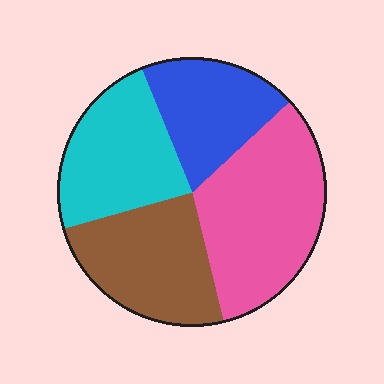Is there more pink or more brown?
Pink.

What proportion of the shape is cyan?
Cyan covers roughly 25% of the shape.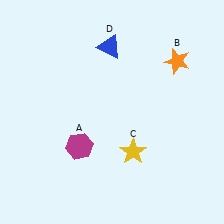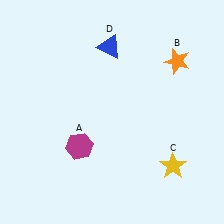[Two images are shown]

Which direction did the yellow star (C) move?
The yellow star (C) moved right.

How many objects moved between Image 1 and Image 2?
1 object moved between the two images.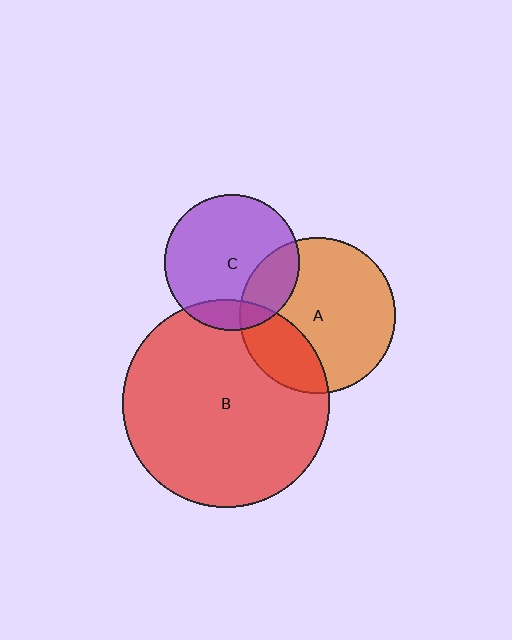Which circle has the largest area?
Circle B (red).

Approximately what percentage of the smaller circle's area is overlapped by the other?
Approximately 15%.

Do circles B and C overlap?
Yes.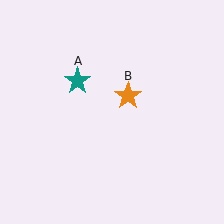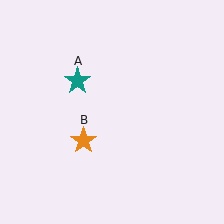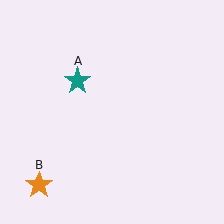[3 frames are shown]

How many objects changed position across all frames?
1 object changed position: orange star (object B).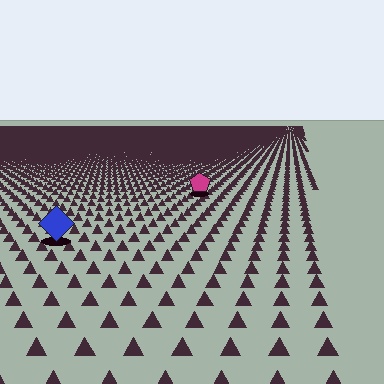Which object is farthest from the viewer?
The magenta pentagon is farthest from the viewer. It appears smaller and the ground texture around it is denser.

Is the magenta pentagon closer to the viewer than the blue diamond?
No. The blue diamond is closer — you can tell from the texture gradient: the ground texture is coarser near it.